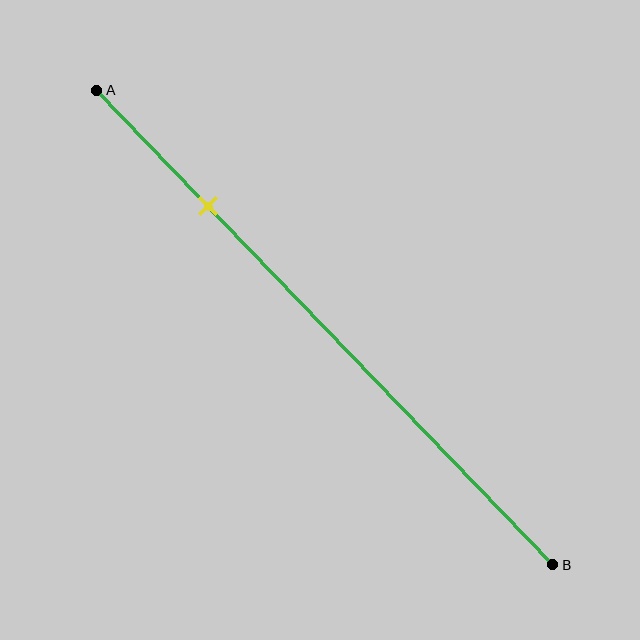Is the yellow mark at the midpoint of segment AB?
No, the mark is at about 25% from A, not at the 50% midpoint.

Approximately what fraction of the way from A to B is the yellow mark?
The yellow mark is approximately 25% of the way from A to B.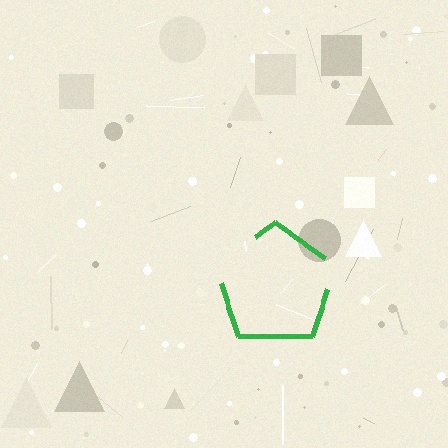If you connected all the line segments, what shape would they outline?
They would outline a pentagon.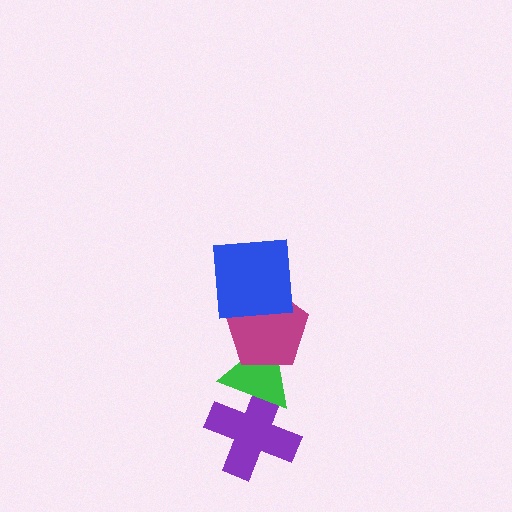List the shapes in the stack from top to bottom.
From top to bottom: the blue square, the magenta pentagon, the green triangle, the purple cross.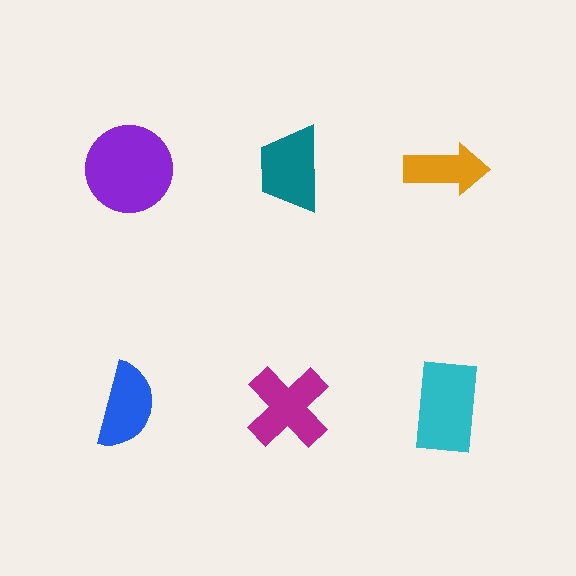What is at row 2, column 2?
A magenta cross.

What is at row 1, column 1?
A purple circle.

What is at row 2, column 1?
A blue semicircle.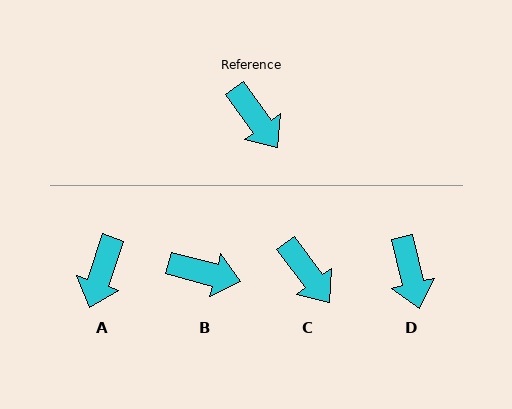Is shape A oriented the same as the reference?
No, it is off by about 55 degrees.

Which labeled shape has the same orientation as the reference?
C.